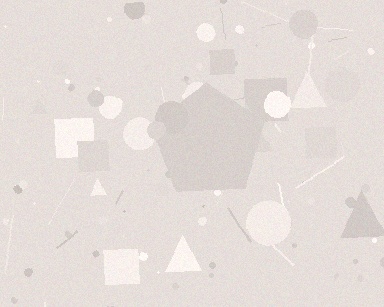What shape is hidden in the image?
A pentagon is hidden in the image.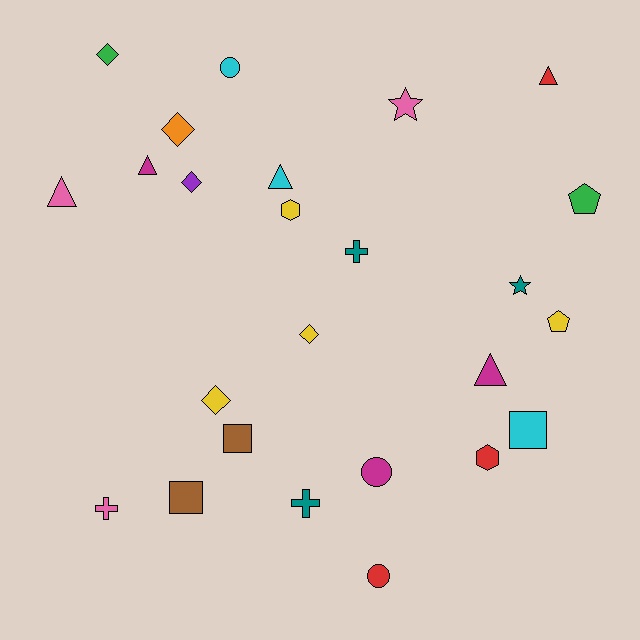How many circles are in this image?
There are 3 circles.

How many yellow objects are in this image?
There are 4 yellow objects.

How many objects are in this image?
There are 25 objects.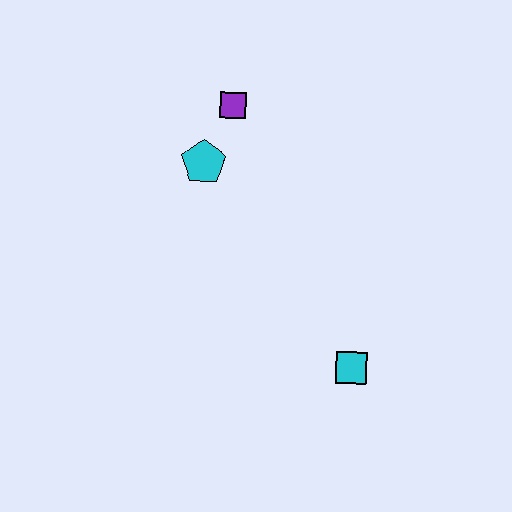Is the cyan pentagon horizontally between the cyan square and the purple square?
No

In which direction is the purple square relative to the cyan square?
The purple square is above the cyan square.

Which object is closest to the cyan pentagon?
The purple square is closest to the cyan pentagon.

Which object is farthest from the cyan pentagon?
The cyan square is farthest from the cyan pentagon.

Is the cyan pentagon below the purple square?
Yes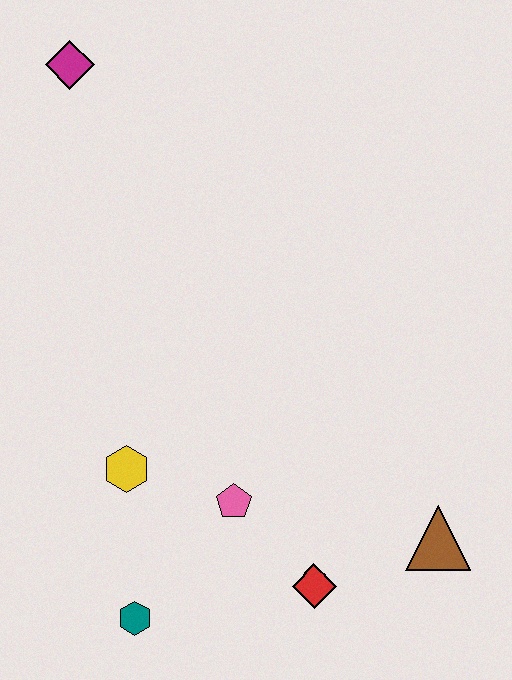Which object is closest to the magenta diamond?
The yellow hexagon is closest to the magenta diamond.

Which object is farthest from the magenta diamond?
The brown triangle is farthest from the magenta diamond.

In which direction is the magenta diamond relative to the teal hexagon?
The magenta diamond is above the teal hexagon.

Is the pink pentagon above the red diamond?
Yes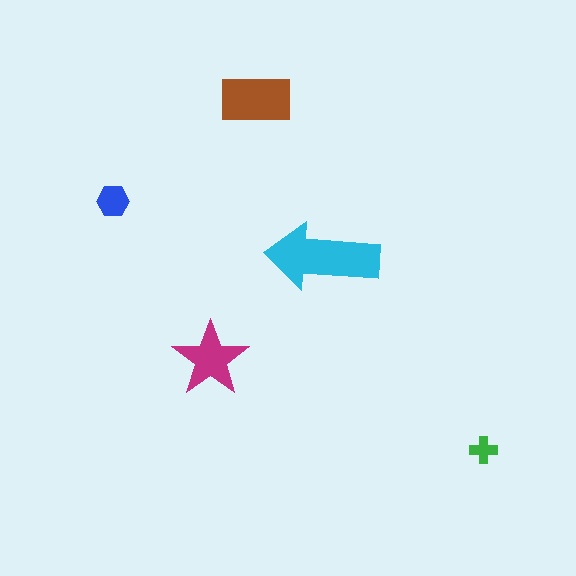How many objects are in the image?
There are 5 objects in the image.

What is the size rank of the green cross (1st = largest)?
5th.